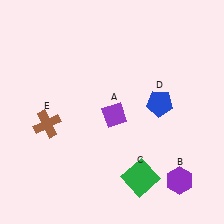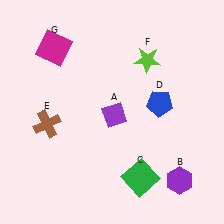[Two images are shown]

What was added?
A lime star (F), a magenta square (G) were added in Image 2.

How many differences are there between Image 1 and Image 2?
There are 2 differences between the two images.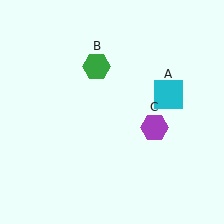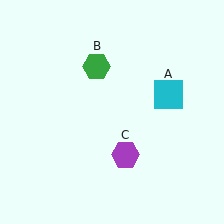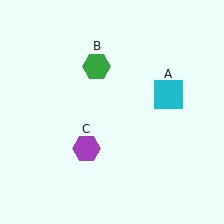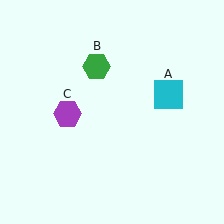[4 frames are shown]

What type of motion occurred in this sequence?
The purple hexagon (object C) rotated clockwise around the center of the scene.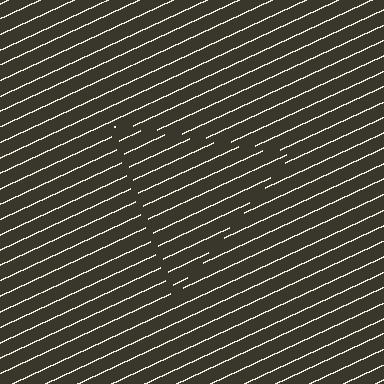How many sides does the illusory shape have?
3 sides — the line-ends trace a triangle.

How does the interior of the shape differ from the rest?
The interior of the shape contains the same grating, shifted by half a period — the contour is defined by the phase discontinuity where line-ends from the inner and outer gratings abut.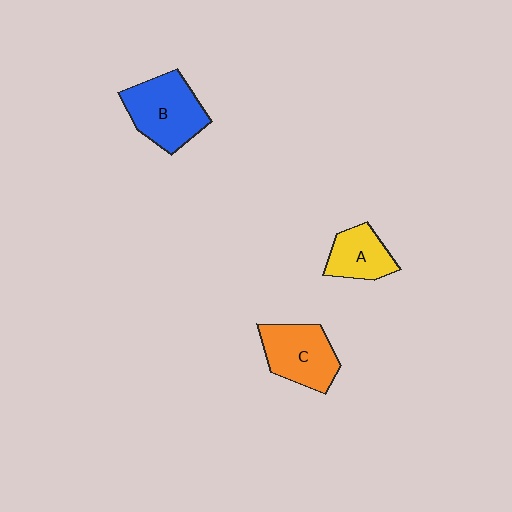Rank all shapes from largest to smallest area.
From largest to smallest: B (blue), C (orange), A (yellow).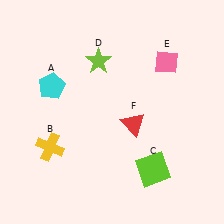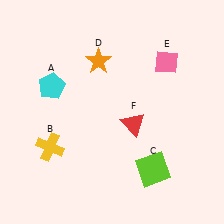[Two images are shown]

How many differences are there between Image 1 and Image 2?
There is 1 difference between the two images.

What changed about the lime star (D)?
In Image 1, D is lime. In Image 2, it changed to orange.